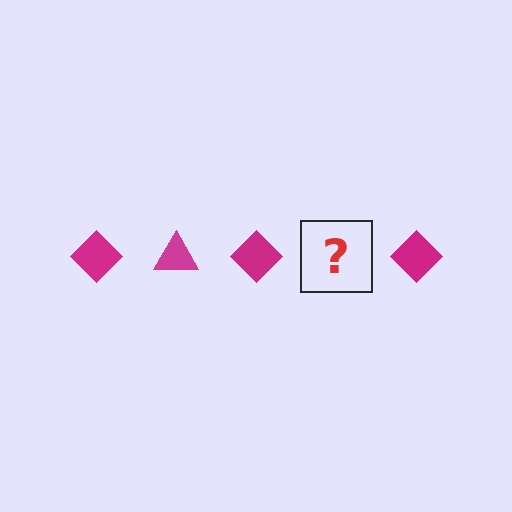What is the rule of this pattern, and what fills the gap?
The rule is that the pattern cycles through diamond, triangle shapes in magenta. The gap should be filled with a magenta triangle.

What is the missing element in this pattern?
The missing element is a magenta triangle.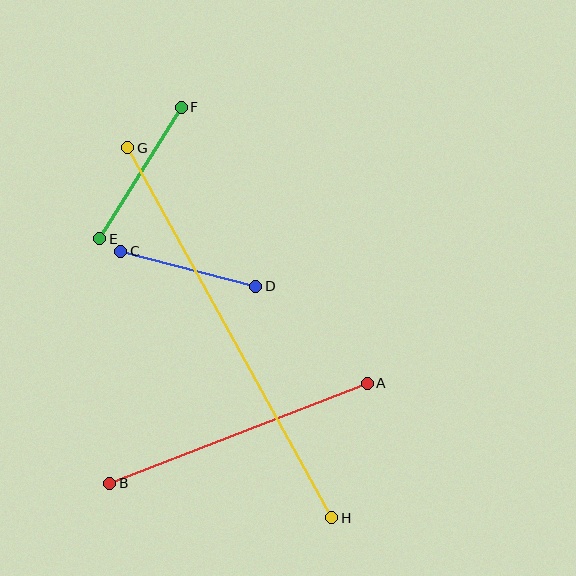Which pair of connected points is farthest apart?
Points G and H are farthest apart.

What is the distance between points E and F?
The distance is approximately 155 pixels.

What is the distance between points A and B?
The distance is approximately 276 pixels.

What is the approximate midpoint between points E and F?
The midpoint is at approximately (141, 173) pixels.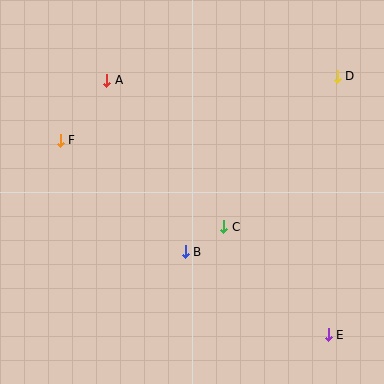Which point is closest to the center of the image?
Point C at (224, 227) is closest to the center.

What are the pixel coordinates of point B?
Point B is at (185, 252).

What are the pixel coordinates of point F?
Point F is at (60, 140).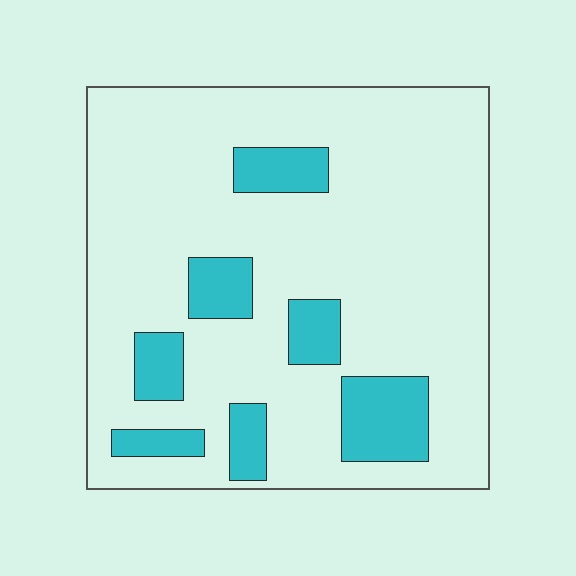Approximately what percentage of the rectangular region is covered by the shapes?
Approximately 15%.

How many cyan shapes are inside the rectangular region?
7.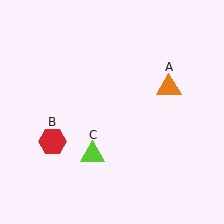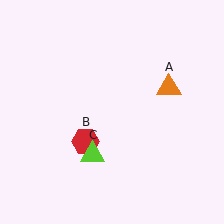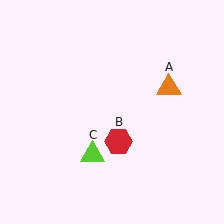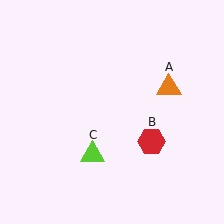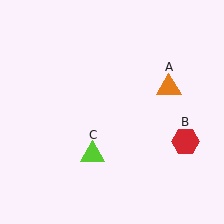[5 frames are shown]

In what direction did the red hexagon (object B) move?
The red hexagon (object B) moved right.